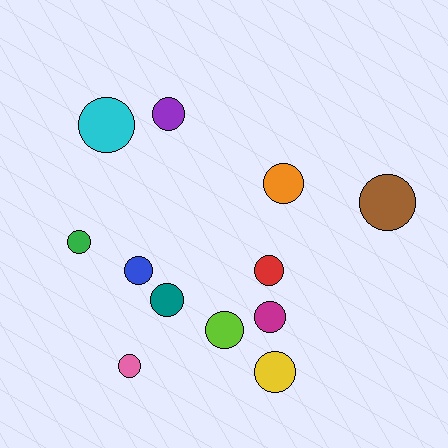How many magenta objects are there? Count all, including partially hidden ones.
There is 1 magenta object.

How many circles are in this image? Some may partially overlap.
There are 12 circles.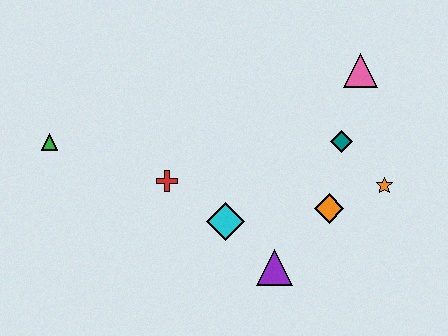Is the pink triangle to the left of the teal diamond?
No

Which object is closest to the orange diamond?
The orange star is closest to the orange diamond.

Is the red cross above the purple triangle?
Yes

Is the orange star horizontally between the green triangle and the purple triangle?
No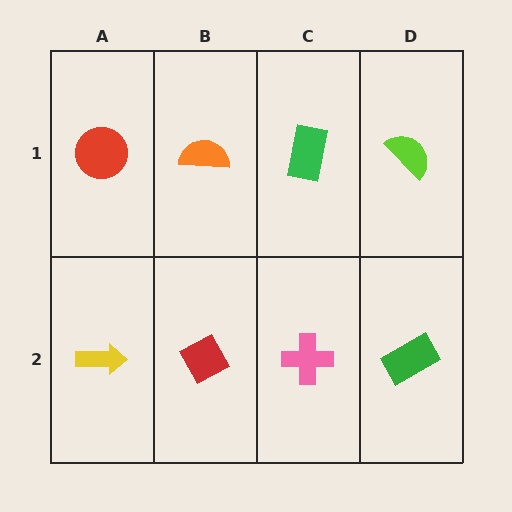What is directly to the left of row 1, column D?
A green rectangle.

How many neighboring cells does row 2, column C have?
3.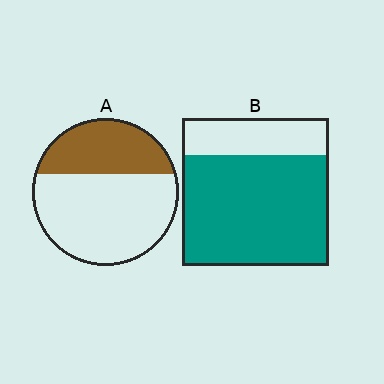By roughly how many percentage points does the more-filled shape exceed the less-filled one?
By roughly 40 percentage points (B over A).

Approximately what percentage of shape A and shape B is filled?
A is approximately 35% and B is approximately 75%.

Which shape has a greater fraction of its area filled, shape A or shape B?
Shape B.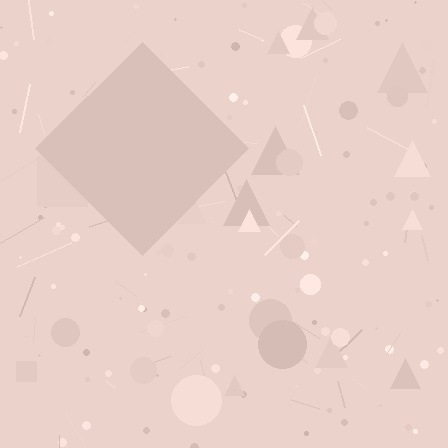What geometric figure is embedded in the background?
A diamond is embedded in the background.